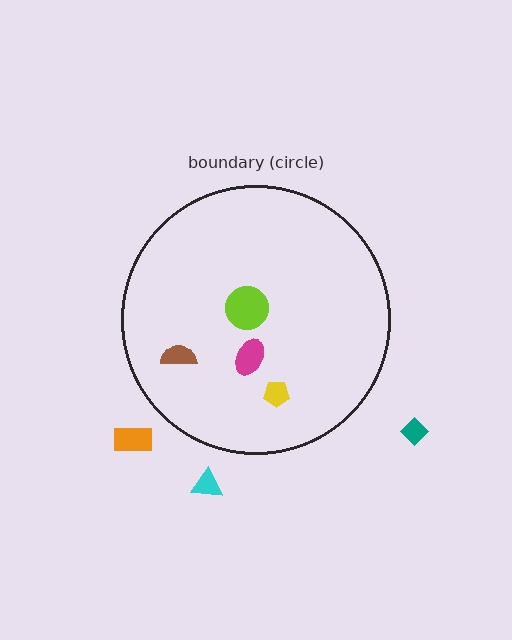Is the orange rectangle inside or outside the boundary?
Outside.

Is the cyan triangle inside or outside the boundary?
Outside.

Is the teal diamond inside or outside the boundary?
Outside.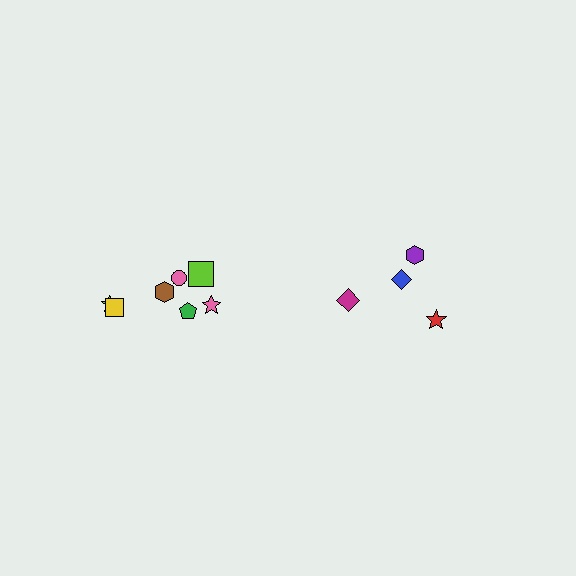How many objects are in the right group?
There are 4 objects.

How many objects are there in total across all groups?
There are 11 objects.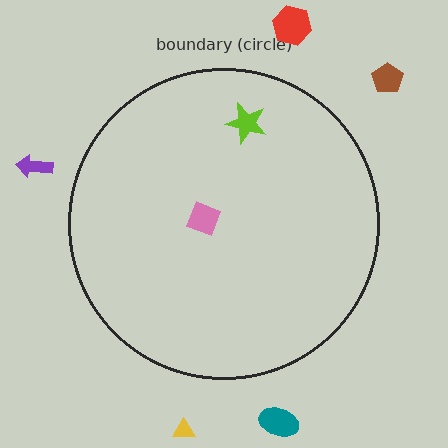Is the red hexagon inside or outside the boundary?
Outside.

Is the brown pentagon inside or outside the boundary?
Outside.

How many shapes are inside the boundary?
2 inside, 5 outside.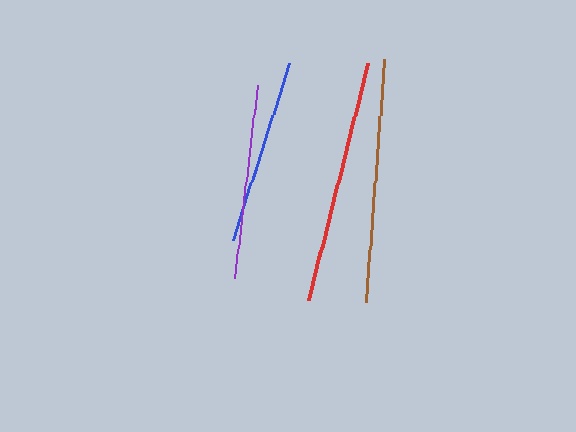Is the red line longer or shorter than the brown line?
The red line is longer than the brown line.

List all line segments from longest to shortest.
From longest to shortest: red, brown, purple, blue.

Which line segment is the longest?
The red line is the longest at approximately 244 pixels.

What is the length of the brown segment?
The brown segment is approximately 243 pixels long.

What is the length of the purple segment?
The purple segment is approximately 195 pixels long.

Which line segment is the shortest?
The blue line is the shortest at approximately 186 pixels.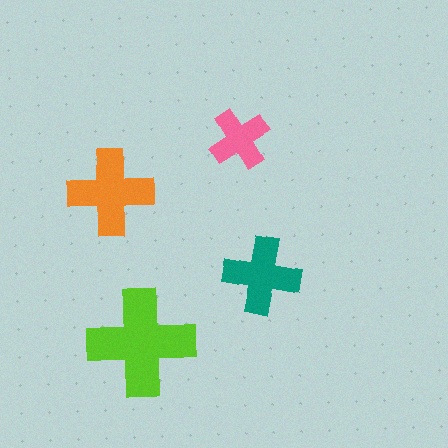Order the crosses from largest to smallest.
the lime one, the orange one, the teal one, the pink one.